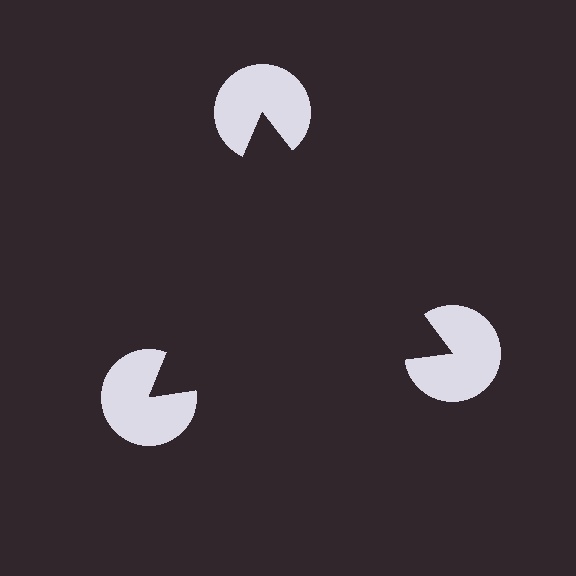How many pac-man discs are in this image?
There are 3 — one at each vertex of the illusory triangle.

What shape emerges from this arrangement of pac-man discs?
An illusory triangle — its edges are inferred from the aligned wedge cuts in the pac-man discs, not physically drawn.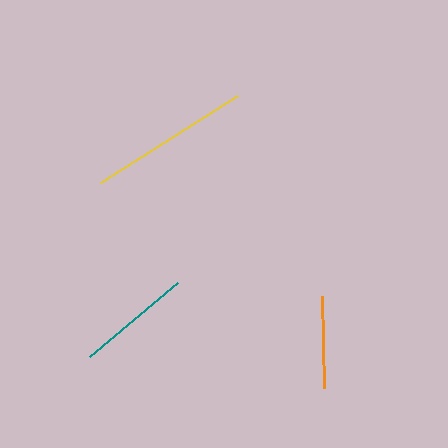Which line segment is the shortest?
The orange line is the shortest at approximately 92 pixels.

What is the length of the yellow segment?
The yellow segment is approximately 163 pixels long.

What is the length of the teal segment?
The teal segment is approximately 115 pixels long.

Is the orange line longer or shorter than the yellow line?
The yellow line is longer than the orange line.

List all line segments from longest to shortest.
From longest to shortest: yellow, teal, orange.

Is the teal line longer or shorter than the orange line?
The teal line is longer than the orange line.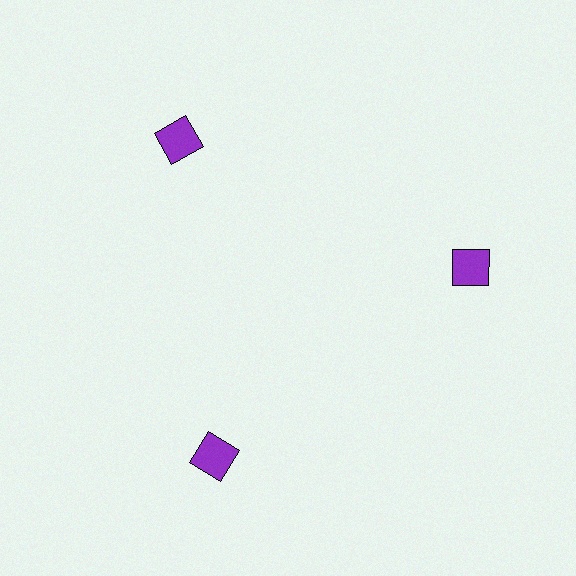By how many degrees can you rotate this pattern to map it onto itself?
The pattern maps onto itself every 120 degrees of rotation.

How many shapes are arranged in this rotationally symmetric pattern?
There are 3 shapes, arranged in 3 groups of 1.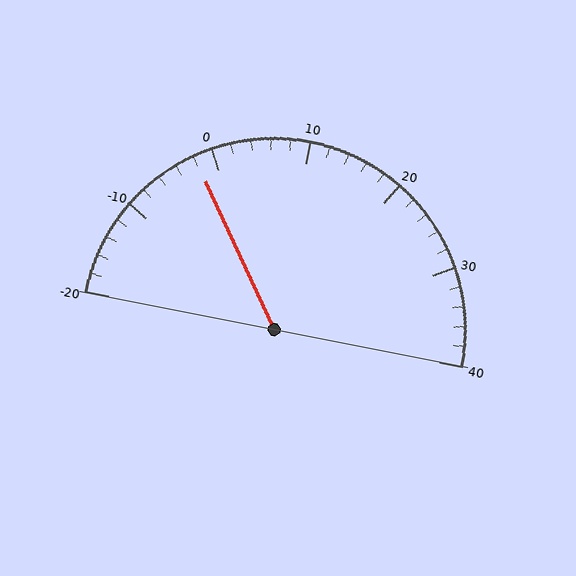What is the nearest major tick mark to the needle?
The nearest major tick mark is 0.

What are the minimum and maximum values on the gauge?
The gauge ranges from -20 to 40.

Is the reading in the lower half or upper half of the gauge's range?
The reading is in the lower half of the range (-20 to 40).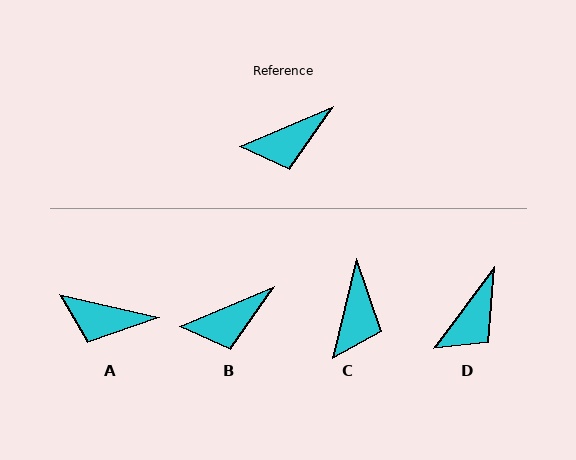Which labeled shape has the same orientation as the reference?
B.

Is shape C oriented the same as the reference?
No, it is off by about 54 degrees.